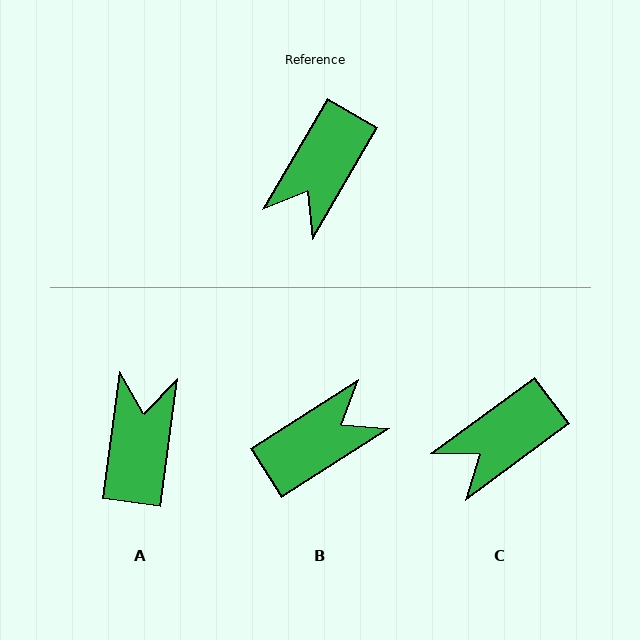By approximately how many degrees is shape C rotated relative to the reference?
Approximately 23 degrees clockwise.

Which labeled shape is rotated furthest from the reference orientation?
A, about 158 degrees away.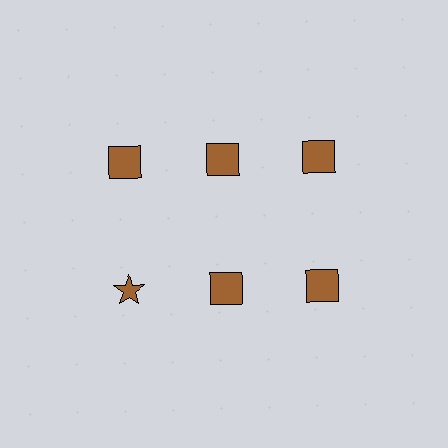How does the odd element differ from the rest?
It has a different shape: star instead of square.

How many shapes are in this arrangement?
There are 6 shapes arranged in a grid pattern.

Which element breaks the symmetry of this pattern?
The brown star in the second row, leftmost column breaks the symmetry. All other shapes are brown squares.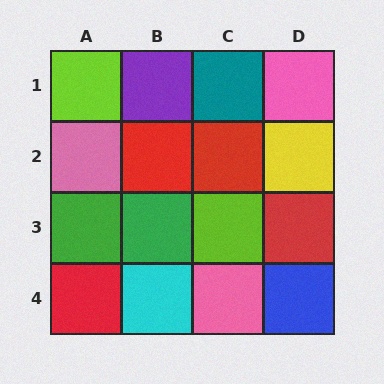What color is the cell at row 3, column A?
Green.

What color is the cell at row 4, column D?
Blue.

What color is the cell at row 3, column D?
Red.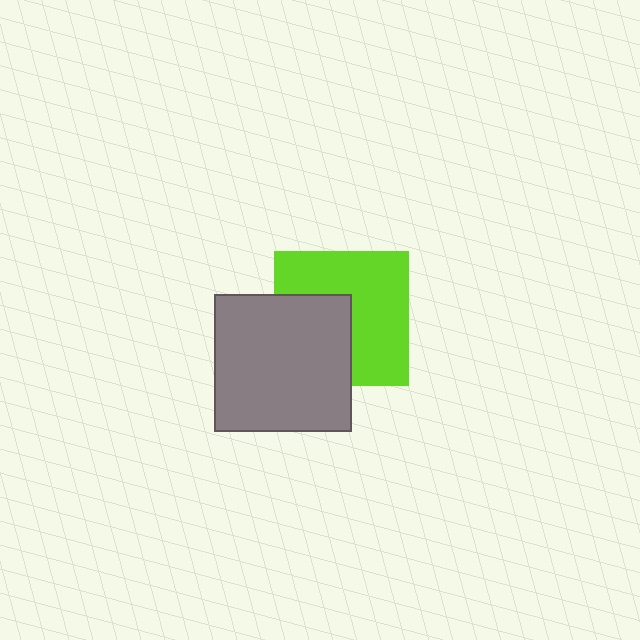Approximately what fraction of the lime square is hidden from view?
Roughly 39% of the lime square is hidden behind the gray square.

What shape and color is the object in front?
The object in front is a gray square.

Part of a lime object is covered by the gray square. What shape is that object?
It is a square.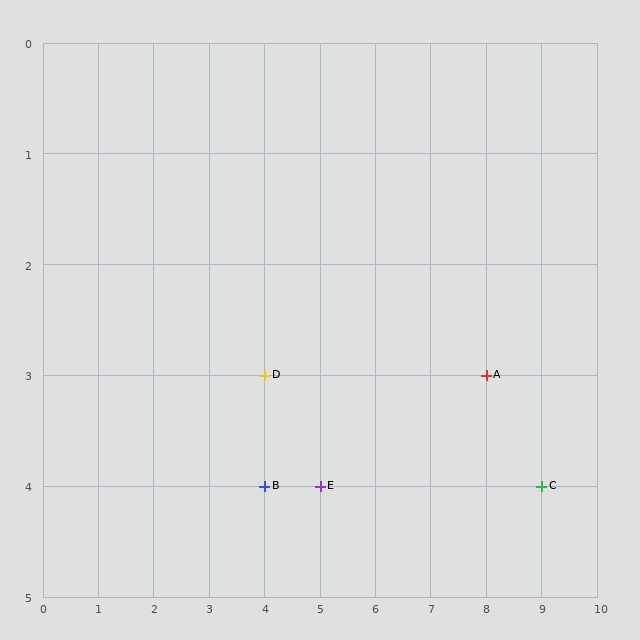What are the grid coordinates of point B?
Point B is at grid coordinates (4, 4).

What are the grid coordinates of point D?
Point D is at grid coordinates (4, 3).